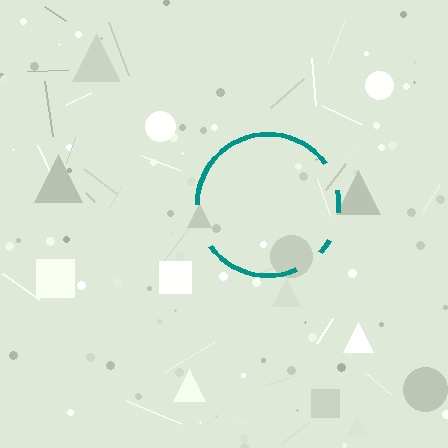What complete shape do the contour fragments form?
The contour fragments form a circle.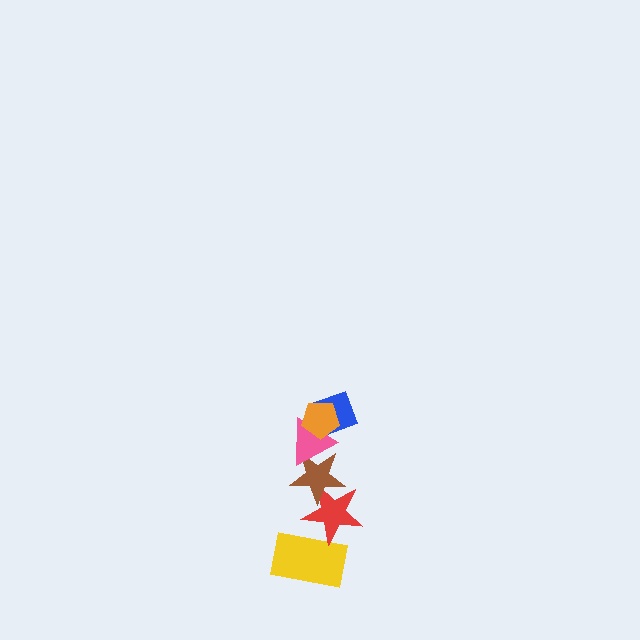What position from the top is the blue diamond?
The blue diamond is 2nd from the top.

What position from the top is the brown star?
The brown star is 4th from the top.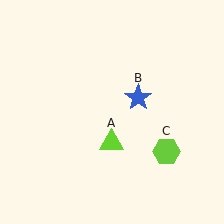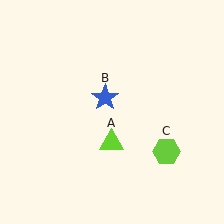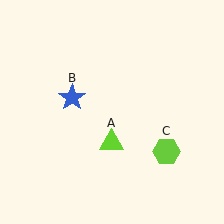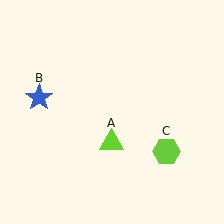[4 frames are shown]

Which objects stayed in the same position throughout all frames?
Lime triangle (object A) and lime hexagon (object C) remained stationary.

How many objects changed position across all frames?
1 object changed position: blue star (object B).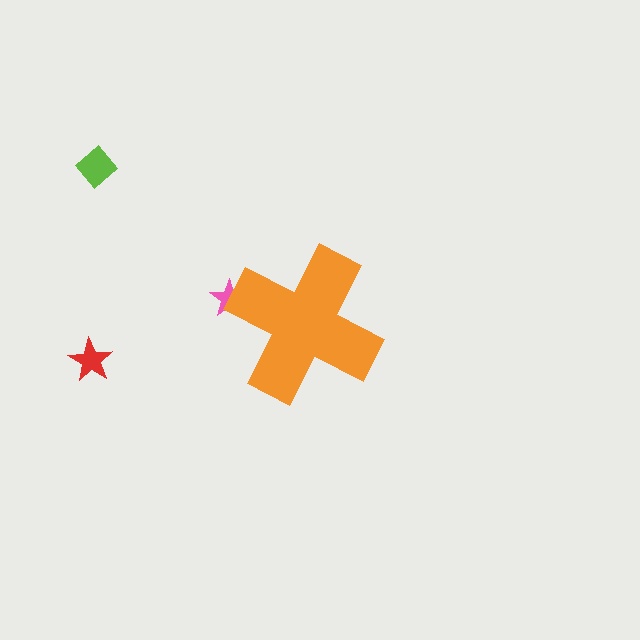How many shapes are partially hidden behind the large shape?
1 shape is partially hidden.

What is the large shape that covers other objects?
An orange cross.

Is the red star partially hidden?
No, the red star is fully visible.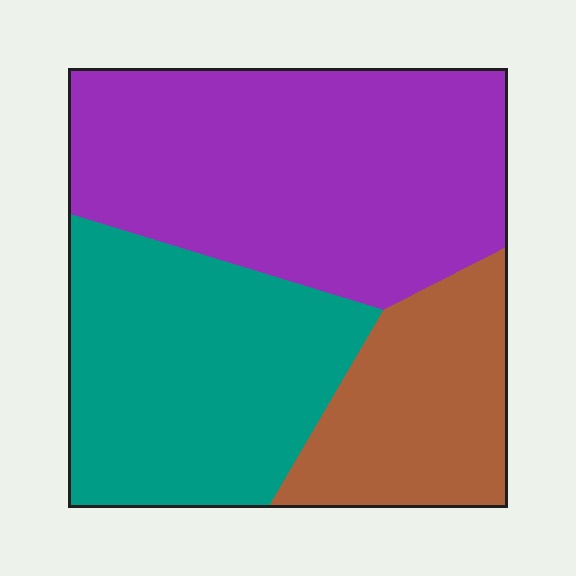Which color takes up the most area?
Purple, at roughly 45%.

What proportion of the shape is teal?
Teal covers around 35% of the shape.